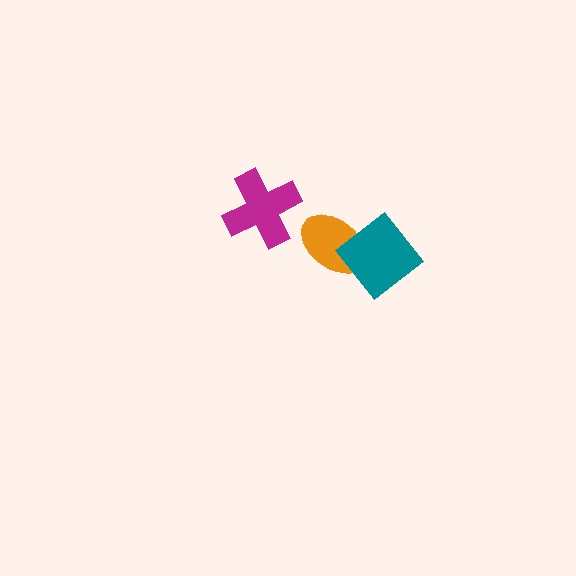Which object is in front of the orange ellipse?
The teal diamond is in front of the orange ellipse.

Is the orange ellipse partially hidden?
Yes, it is partially covered by another shape.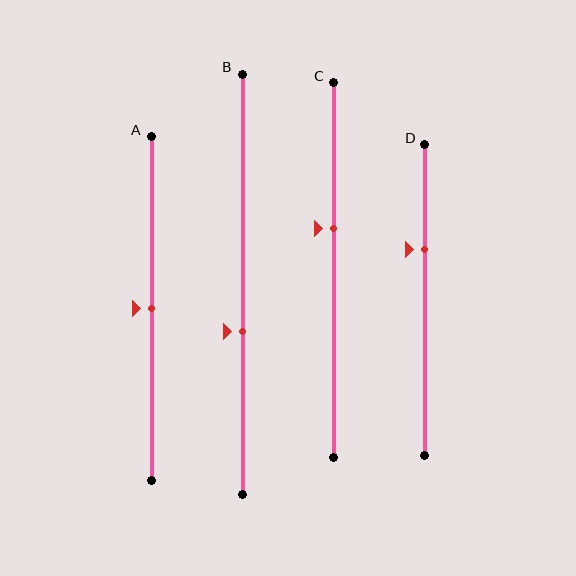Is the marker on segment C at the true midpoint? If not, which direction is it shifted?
No, the marker on segment C is shifted upward by about 11% of the segment length.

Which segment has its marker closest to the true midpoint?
Segment A has its marker closest to the true midpoint.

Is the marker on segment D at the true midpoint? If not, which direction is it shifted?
No, the marker on segment D is shifted upward by about 16% of the segment length.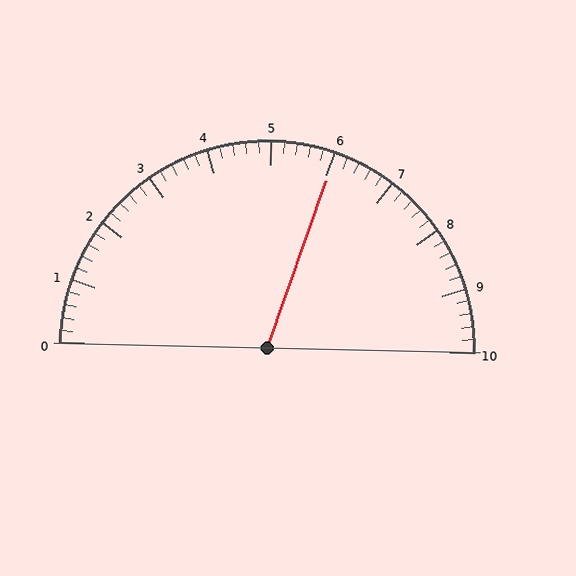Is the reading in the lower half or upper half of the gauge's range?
The reading is in the upper half of the range (0 to 10).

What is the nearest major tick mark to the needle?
The nearest major tick mark is 6.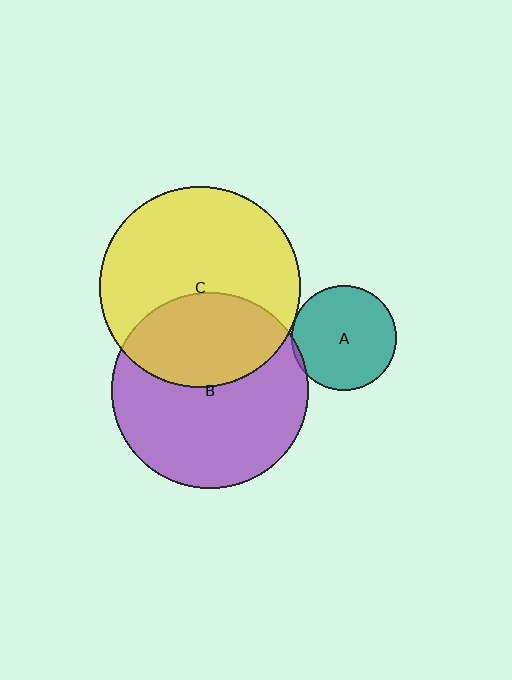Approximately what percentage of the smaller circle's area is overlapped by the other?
Approximately 5%.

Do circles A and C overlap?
Yes.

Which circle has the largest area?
Circle C (yellow).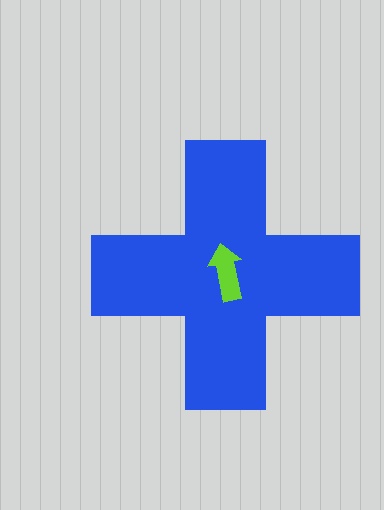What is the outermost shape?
The blue cross.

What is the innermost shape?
The lime arrow.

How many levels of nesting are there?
2.